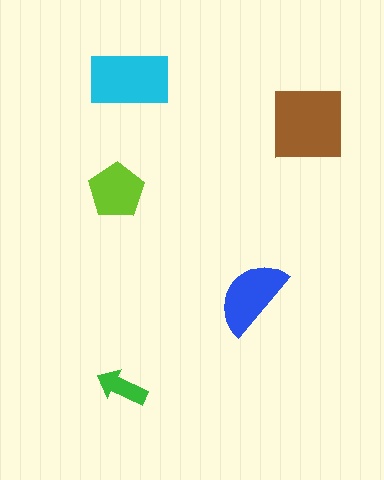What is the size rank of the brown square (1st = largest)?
1st.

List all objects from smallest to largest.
The green arrow, the lime pentagon, the blue semicircle, the cyan rectangle, the brown square.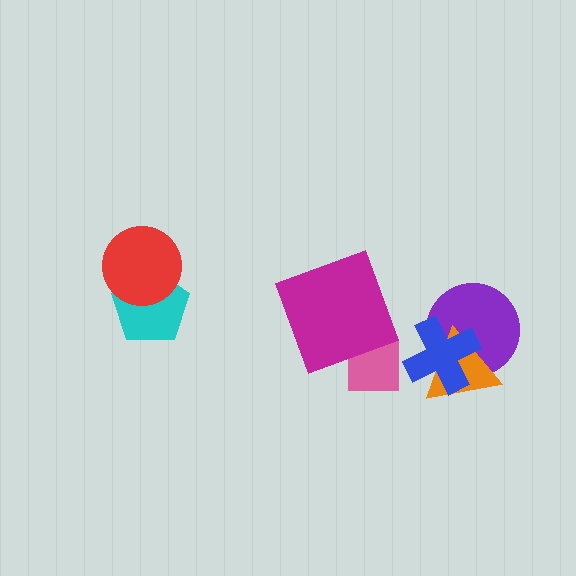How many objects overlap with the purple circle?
2 objects overlap with the purple circle.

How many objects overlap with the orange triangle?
2 objects overlap with the orange triangle.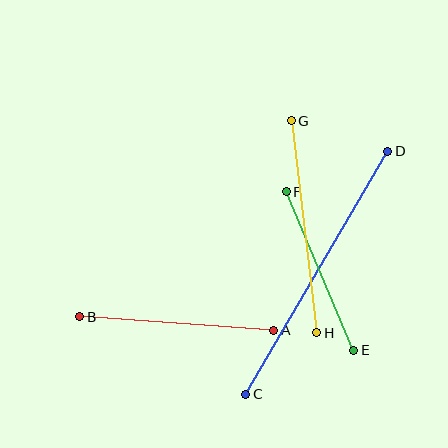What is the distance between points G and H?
The distance is approximately 214 pixels.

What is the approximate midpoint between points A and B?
The midpoint is at approximately (177, 323) pixels.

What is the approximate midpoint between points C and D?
The midpoint is at approximately (317, 273) pixels.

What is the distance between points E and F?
The distance is approximately 172 pixels.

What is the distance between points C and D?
The distance is approximately 282 pixels.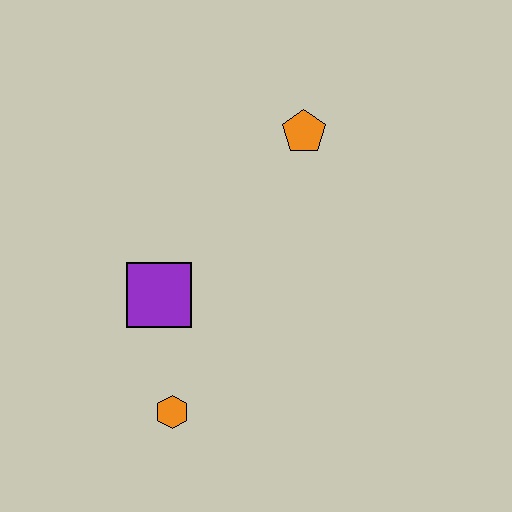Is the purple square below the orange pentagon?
Yes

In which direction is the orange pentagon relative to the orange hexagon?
The orange pentagon is above the orange hexagon.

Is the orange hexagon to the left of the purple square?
No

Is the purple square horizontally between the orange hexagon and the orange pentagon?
No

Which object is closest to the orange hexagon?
The purple square is closest to the orange hexagon.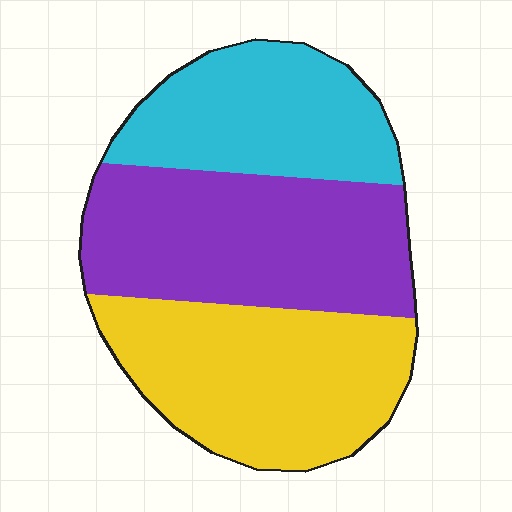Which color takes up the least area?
Cyan, at roughly 25%.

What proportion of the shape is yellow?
Yellow covers 36% of the shape.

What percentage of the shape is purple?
Purple covers about 40% of the shape.